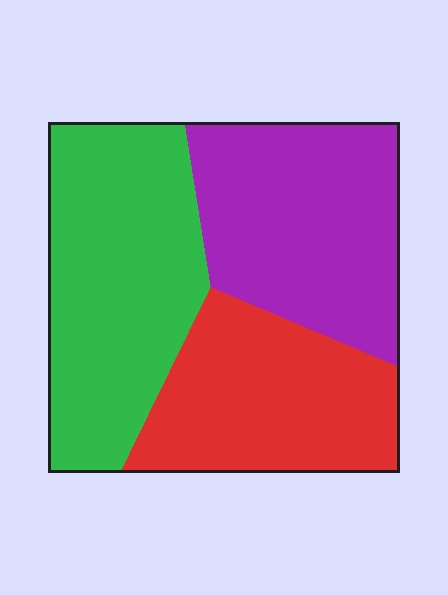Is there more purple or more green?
Green.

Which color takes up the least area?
Red, at roughly 30%.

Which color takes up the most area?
Green, at roughly 40%.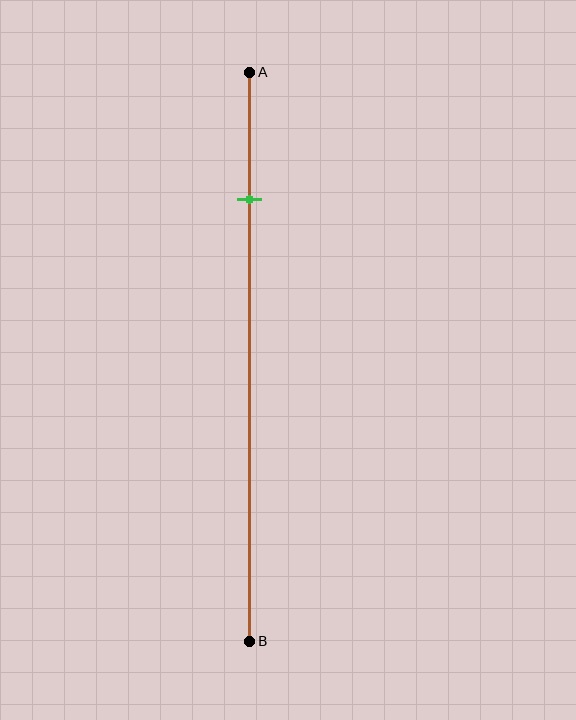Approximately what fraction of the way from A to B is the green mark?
The green mark is approximately 20% of the way from A to B.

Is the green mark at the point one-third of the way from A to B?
No, the mark is at about 20% from A, not at the 33% one-third point.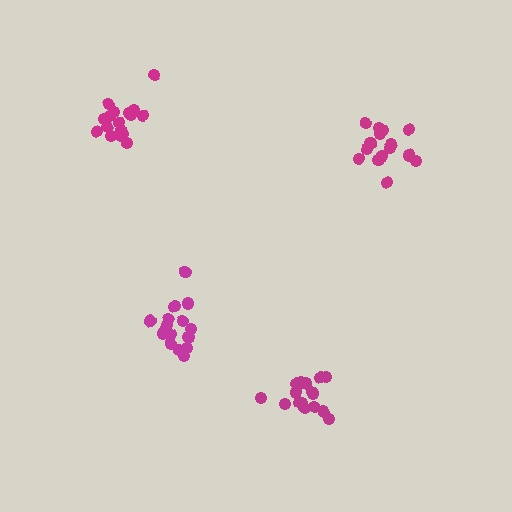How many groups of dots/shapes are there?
There are 4 groups.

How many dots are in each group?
Group 1: 17 dots, Group 2: 16 dots, Group 3: 17 dots, Group 4: 16 dots (66 total).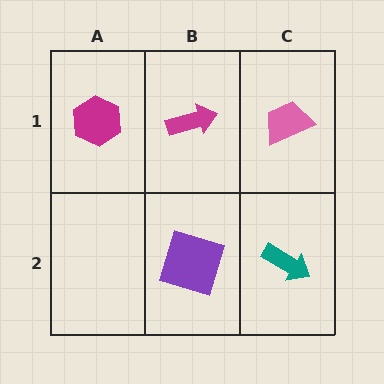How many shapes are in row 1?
3 shapes.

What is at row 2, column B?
A purple square.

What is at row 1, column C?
A pink trapezoid.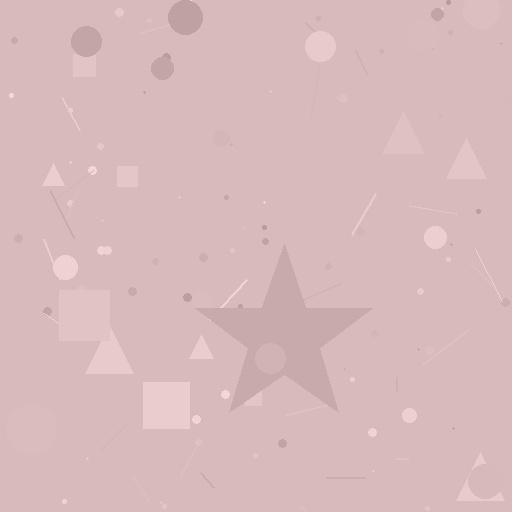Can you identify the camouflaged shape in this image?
The camouflaged shape is a star.